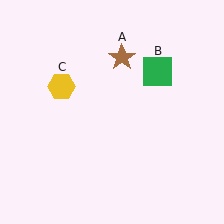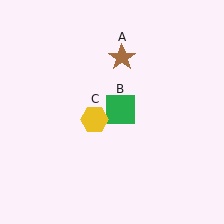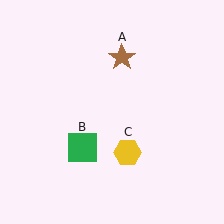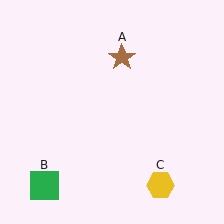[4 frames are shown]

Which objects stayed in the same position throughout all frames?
Brown star (object A) remained stationary.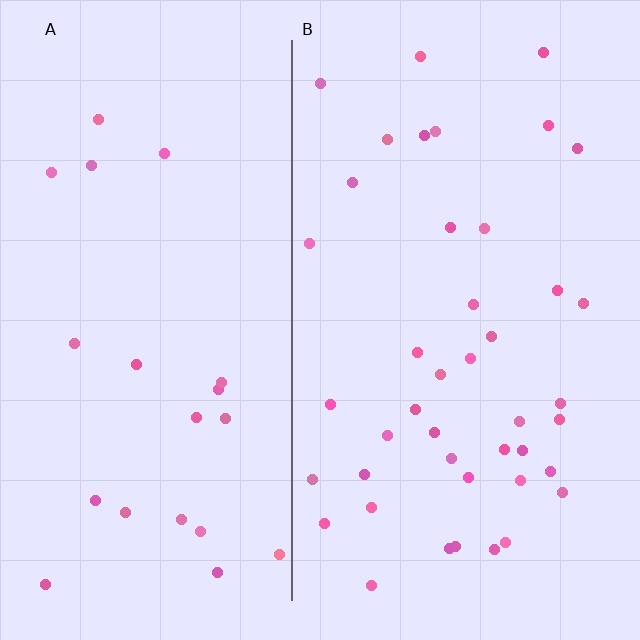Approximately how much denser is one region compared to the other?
Approximately 2.0× — region B over region A.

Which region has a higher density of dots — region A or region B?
B (the right).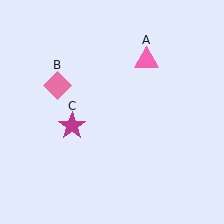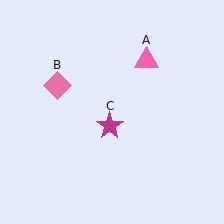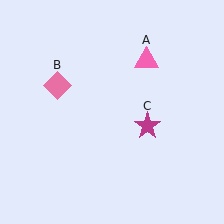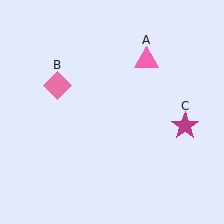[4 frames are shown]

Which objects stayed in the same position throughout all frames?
Pink triangle (object A) and pink diamond (object B) remained stationary.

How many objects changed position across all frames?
1 object changed position: magenta star (object C).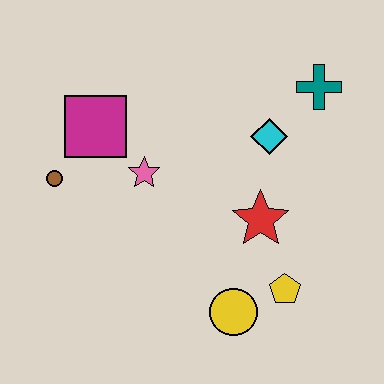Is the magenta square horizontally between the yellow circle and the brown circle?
Yes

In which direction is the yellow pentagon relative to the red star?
The yellow pentagon is below the red star.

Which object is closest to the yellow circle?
The yellow pentagon is closest to the yellow circle.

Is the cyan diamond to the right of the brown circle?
Yes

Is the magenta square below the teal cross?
Yes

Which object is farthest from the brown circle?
The teal cross is farthest from the brown circle.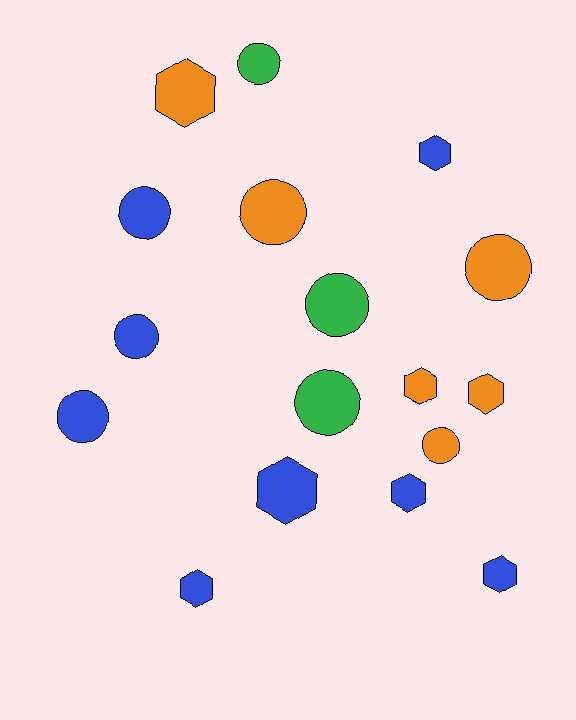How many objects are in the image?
There are 17 objects.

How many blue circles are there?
There are 3 blue circles.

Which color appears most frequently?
Blue, with 8 objects.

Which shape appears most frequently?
Circle, with 9 objects.